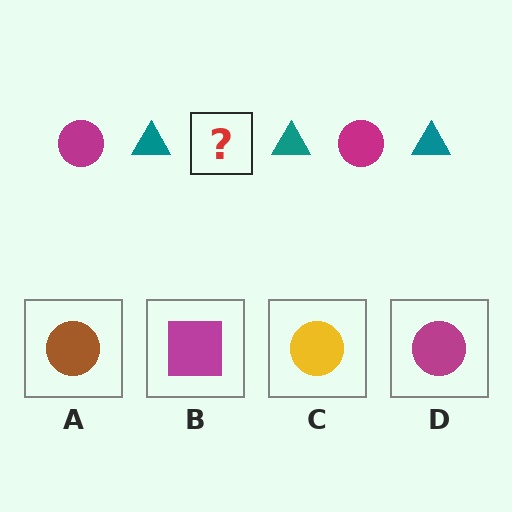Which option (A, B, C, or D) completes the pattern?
D.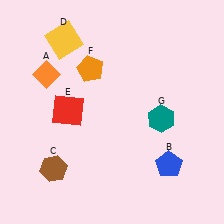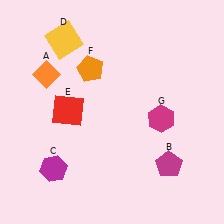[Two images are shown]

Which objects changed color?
B changed from blue to magenta. C changed from brown to magenta. G changed from teal to magenta.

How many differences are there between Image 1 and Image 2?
There are 3 differences between the two images.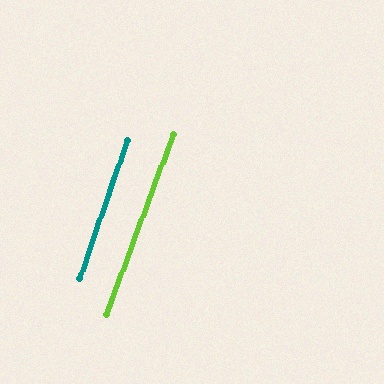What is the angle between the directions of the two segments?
Approximately 2 degrees.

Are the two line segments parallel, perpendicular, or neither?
Parallel — their directions differ by only 1.6°.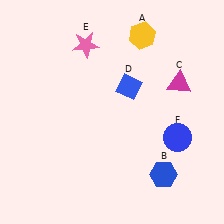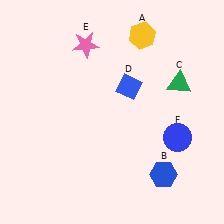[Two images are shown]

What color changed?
The triangle (C) changed from magenta in Image 1 to green in Image 2.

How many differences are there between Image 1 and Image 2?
There is 1 difference between the two images.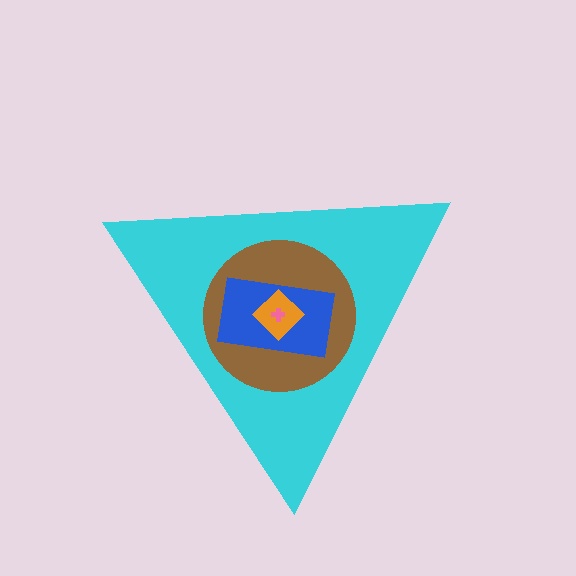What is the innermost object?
The pink cross.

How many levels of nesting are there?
5.